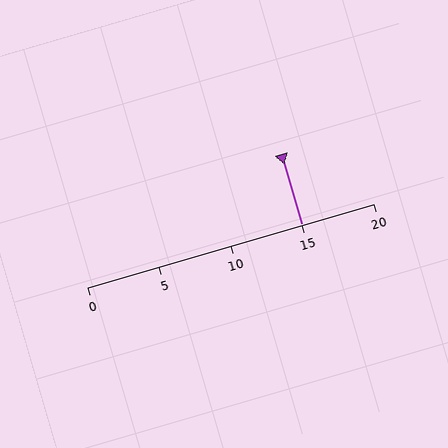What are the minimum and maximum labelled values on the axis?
The axis runs from 0 to 20.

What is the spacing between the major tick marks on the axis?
The major ticks are spaced 5 apart.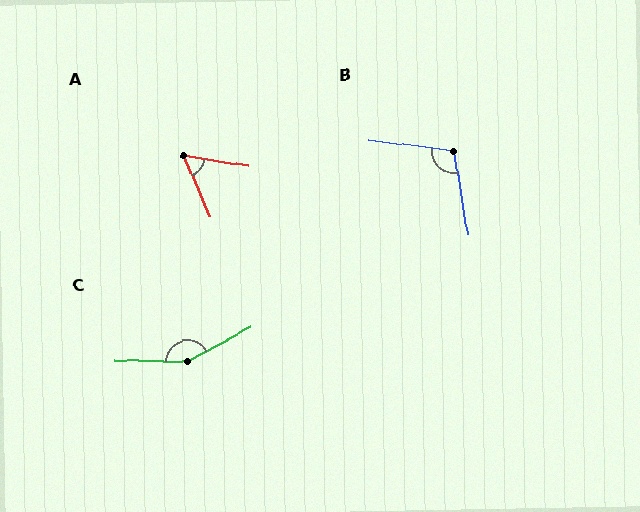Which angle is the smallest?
A, at approximately 57 degrees.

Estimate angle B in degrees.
Approximately 106 degrees.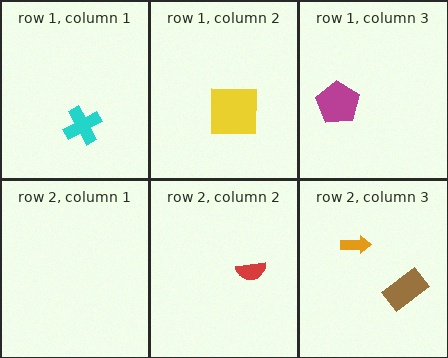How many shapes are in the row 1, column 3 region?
1.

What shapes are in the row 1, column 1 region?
The cyan cross.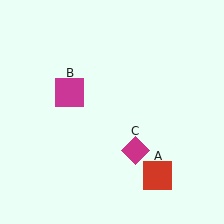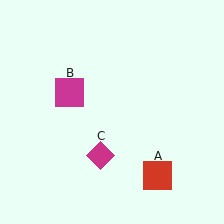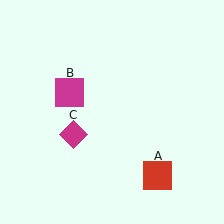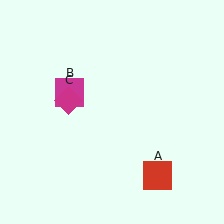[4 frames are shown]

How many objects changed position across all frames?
1 object changed position: magenta diamond (object C).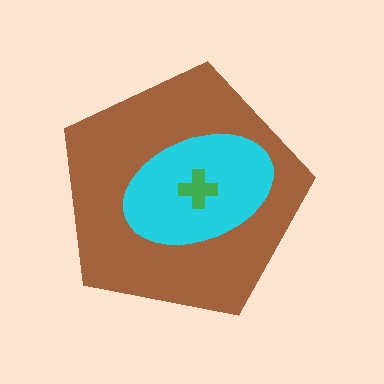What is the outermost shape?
The brown pentagon.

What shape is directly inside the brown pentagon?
The cyan ellipse.